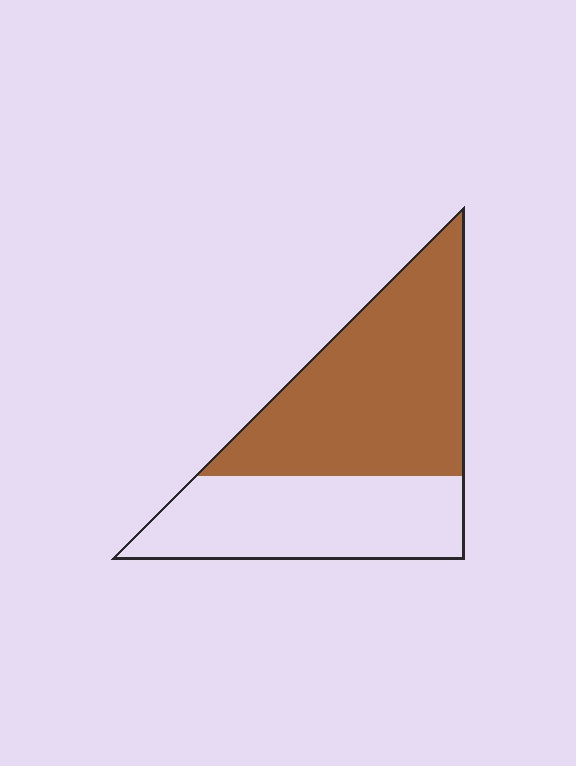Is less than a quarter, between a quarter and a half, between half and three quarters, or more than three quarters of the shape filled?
Between half and three quarters.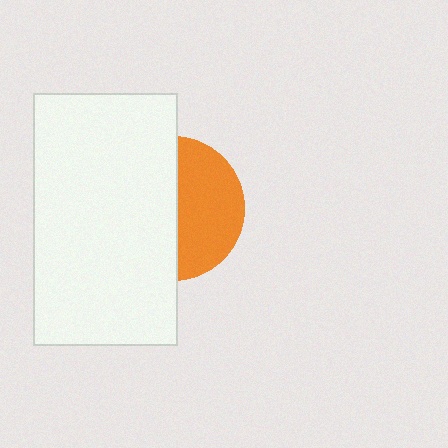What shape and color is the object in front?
The object in front is a white rectangle.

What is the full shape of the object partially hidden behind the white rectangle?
The partially hidden object is an orange circle.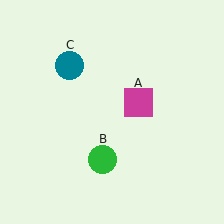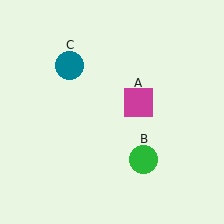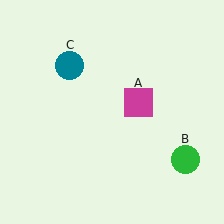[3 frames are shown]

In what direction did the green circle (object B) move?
The green circle (object B) moved right.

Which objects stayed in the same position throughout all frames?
Magenta square (object A) and teal circle (object C) remained stationary.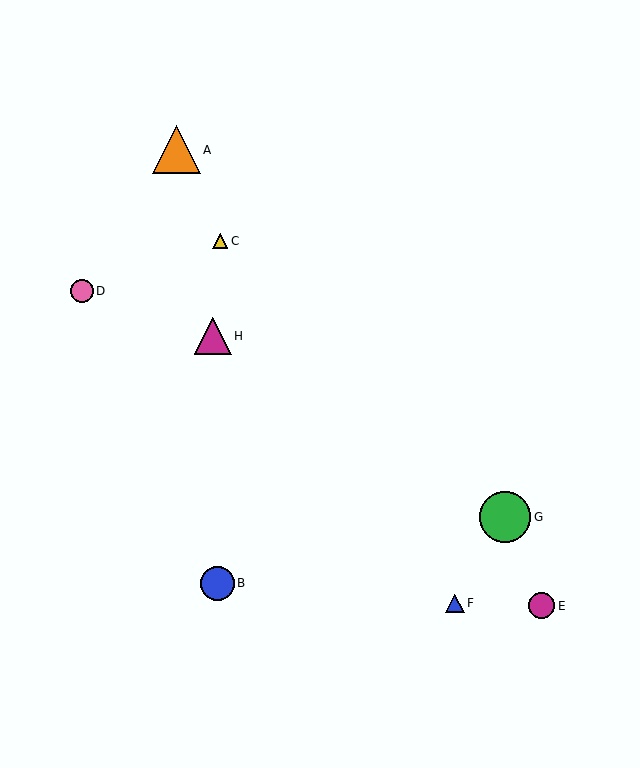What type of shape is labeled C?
Shape C is a yellow triangle.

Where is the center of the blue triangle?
The center of the blue triangle is at (455, 603).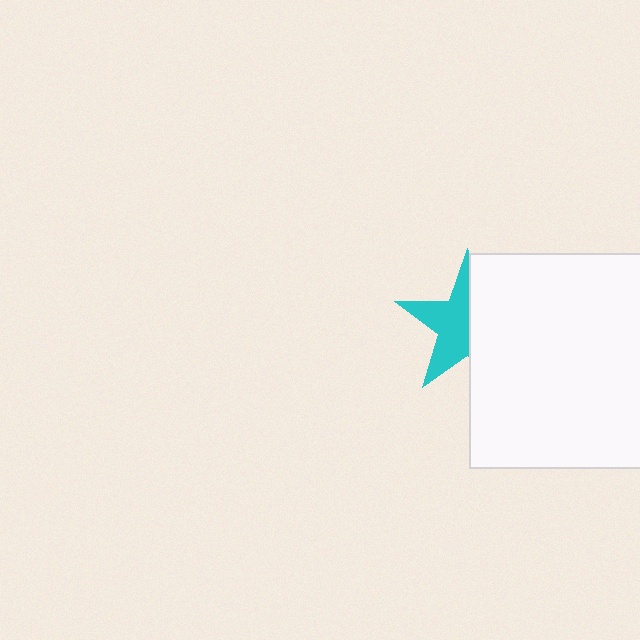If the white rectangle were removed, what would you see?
You would see the complete cyan star.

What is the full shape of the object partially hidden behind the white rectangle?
The partially hidden object is a cyan star.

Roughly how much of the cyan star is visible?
About half of it is visible (roughly 53%).